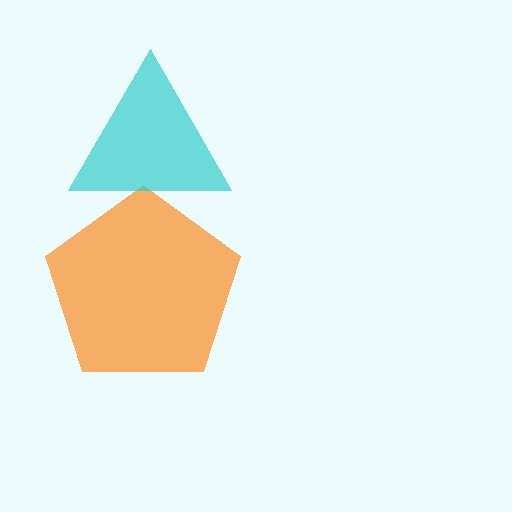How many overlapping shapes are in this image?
There are 2 overlapping shapes in the image.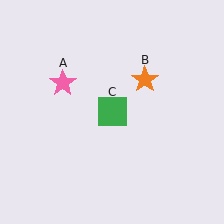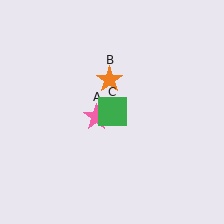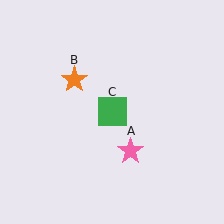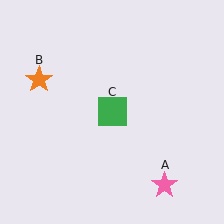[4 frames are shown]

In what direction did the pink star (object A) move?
The pink star (object A) moved down and to the right.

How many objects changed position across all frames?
2 objects changed position: pink star (object A), orange star (object B).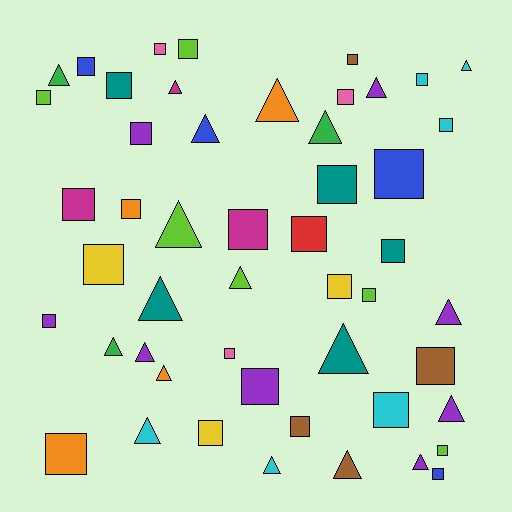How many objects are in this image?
There are 50 objects.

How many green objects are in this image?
There are 3 green objects.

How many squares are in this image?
There are 30 squares.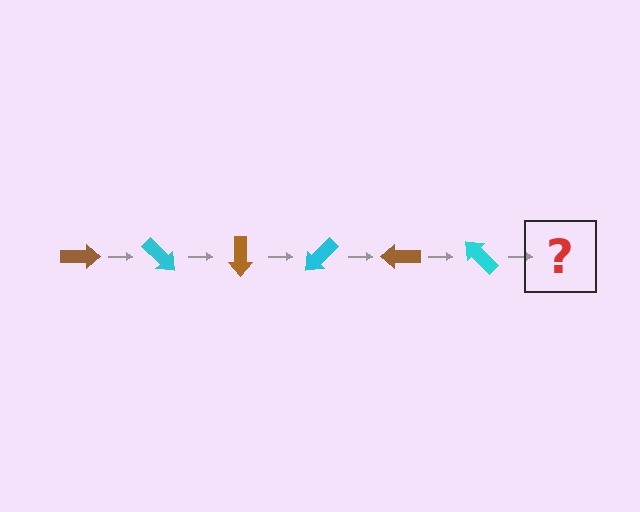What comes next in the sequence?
The next element should be a brown arrow, rotated 270 degrees from the start.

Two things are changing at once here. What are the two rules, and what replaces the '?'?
The two rules are that it rotates 45 degrees each step and the color cycles through brown and cyan. The '?' should be a brown arrow, rotated 270 degrees from the start.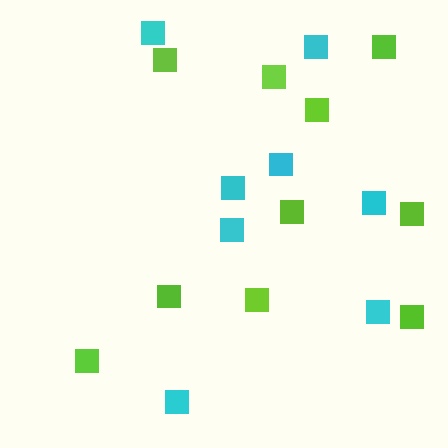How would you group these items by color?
There are 2 groups: one group of lime squares (10) and one group of cyan squares (8).